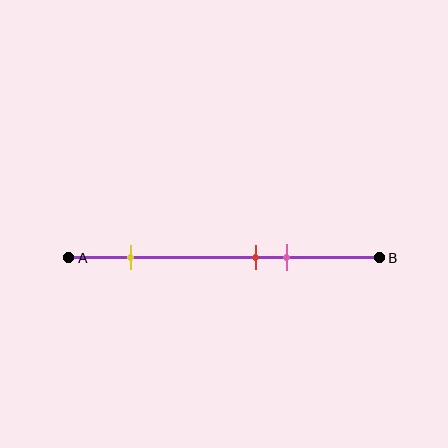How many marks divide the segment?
There are 3 marks dividing the segment.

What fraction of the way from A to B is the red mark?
The red mark is approximately 60% (0.6) of the way from A to B.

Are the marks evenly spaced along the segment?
No, the marks are not evenly spaced.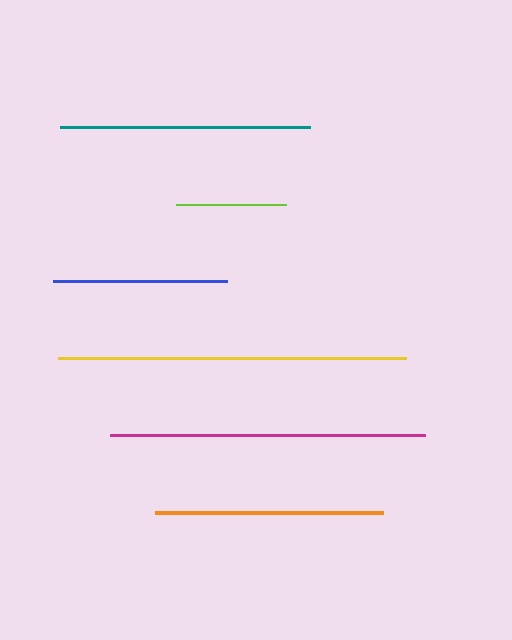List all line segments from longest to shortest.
From longest to shortest: yellow, magenta, teal, orange, blue, lime.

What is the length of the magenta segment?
The magenta segment is approximately 316 pixels long.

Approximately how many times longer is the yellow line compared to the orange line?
The yellow line is approximately 1.5 times the length of the orange line.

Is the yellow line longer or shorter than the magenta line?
The yellow line is longer than the magenta line.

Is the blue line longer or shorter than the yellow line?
The yellow line is longer than the blue line.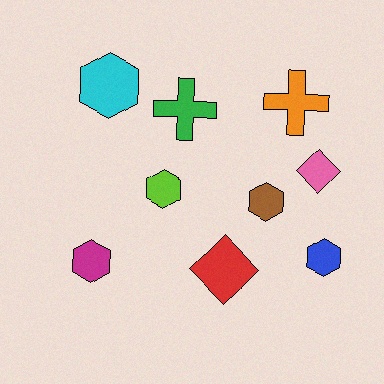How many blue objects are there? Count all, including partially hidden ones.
There is 1 blue object.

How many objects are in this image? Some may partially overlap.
There are 9 objects.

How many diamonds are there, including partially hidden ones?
There are 2 diamonds.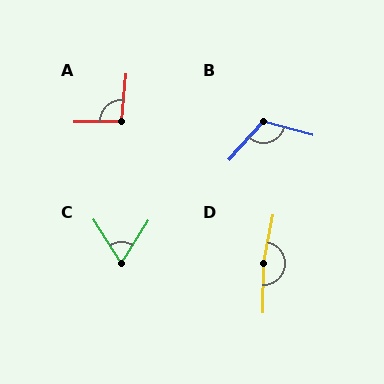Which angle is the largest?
D, at approximately 170 degrees.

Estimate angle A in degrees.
Approximately 96 degrees.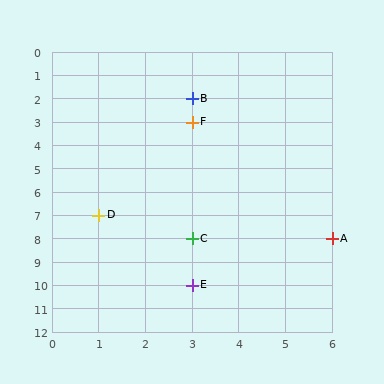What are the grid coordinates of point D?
Point D is at grid coordinates (1, 7).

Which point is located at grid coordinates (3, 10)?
Point E is at (3, 10).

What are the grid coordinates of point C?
Point C is at grid coordinates (3, 8).